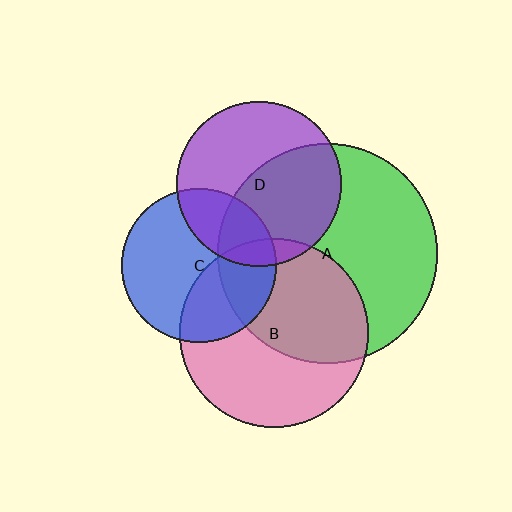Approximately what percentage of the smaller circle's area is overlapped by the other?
Approximately 30%.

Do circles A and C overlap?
Yes.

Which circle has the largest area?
Circle A (green).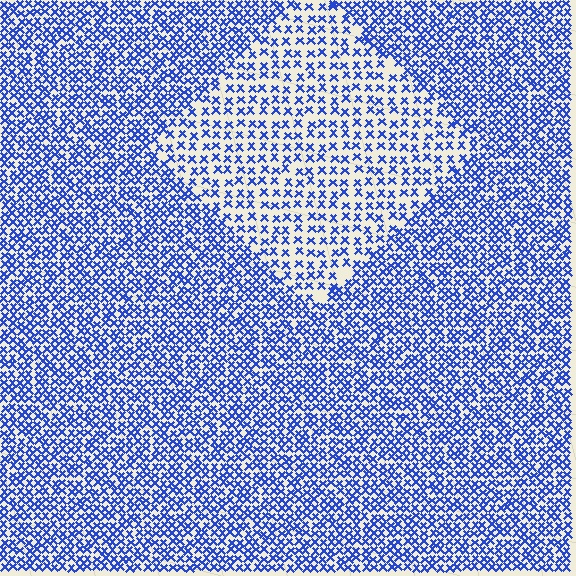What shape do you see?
I see a diamond.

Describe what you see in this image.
The image contains small blue elements arranged at two different densities. A diamond-shaped region is visible where the elements are less densely packed than the surrounding area.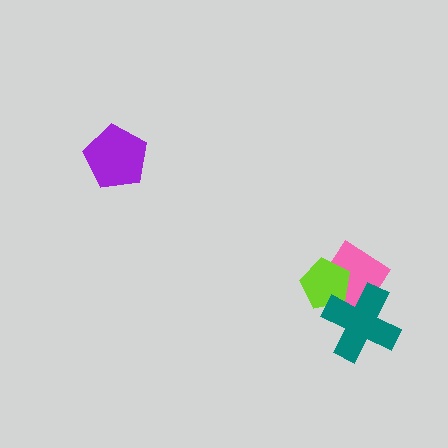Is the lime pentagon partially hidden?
Yes, it is partially covered by another shape.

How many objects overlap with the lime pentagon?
2 objects overlap with the lime pentagon.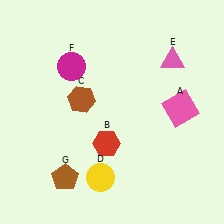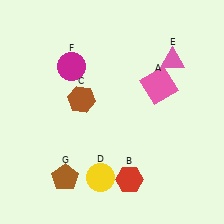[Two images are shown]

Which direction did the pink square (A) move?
The pink square (A) moved up.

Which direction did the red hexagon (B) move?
The red hexagon (B) moved down.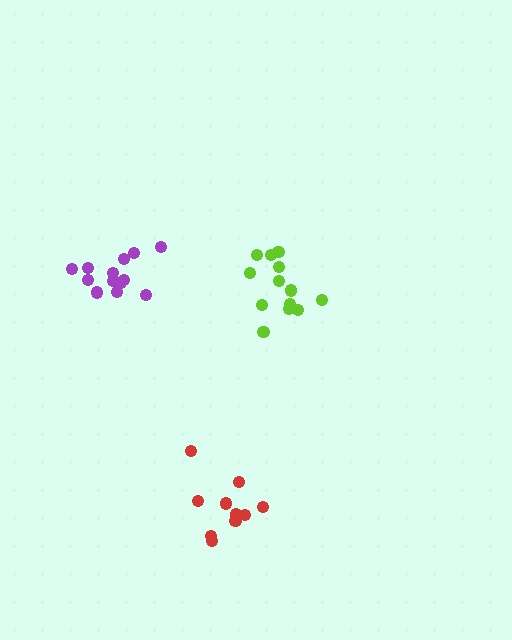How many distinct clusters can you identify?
There are 3 distinct clusters.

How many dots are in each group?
Group 1: 13 dots, Group 2: 10 dots, Group 3: 13 dots (36 total).